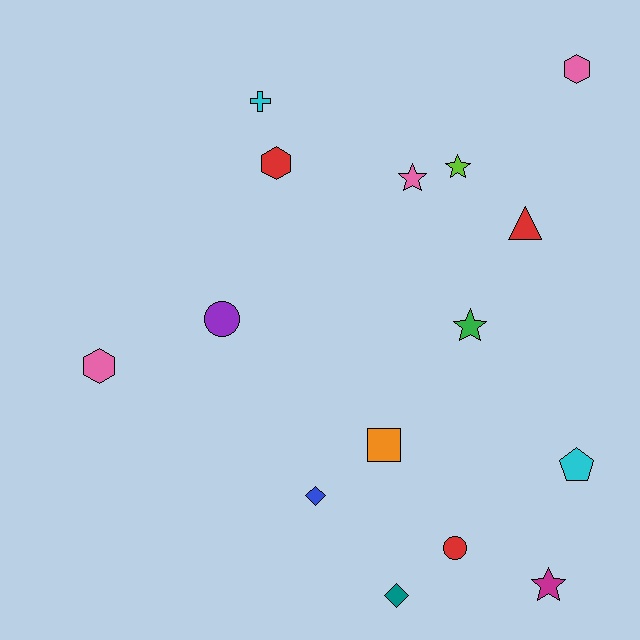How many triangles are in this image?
There is 1 triangle.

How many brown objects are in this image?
There are no brown objects.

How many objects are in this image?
There are 15 objects.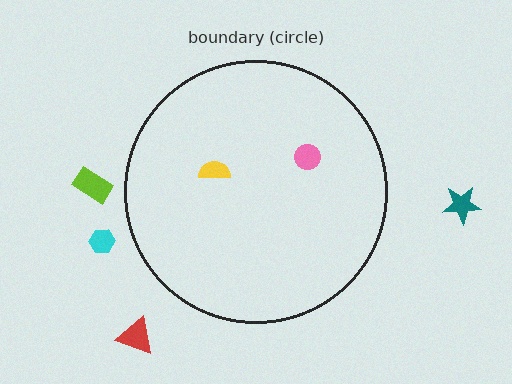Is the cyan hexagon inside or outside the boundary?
Outside.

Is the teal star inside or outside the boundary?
Outside.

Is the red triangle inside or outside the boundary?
Outside.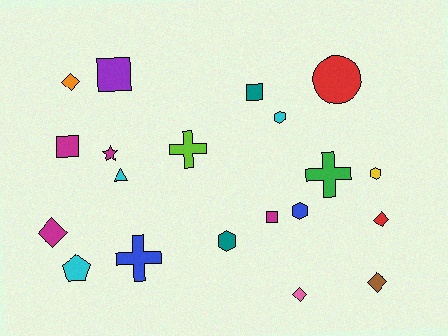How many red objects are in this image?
There are 2 red objects.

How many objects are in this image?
There are 20 objects.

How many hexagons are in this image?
There are 4 hexagons.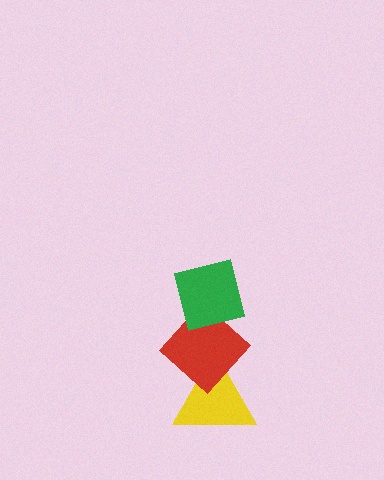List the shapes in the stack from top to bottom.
From top to bottom: the green square, the red diamond, the yellow triangle.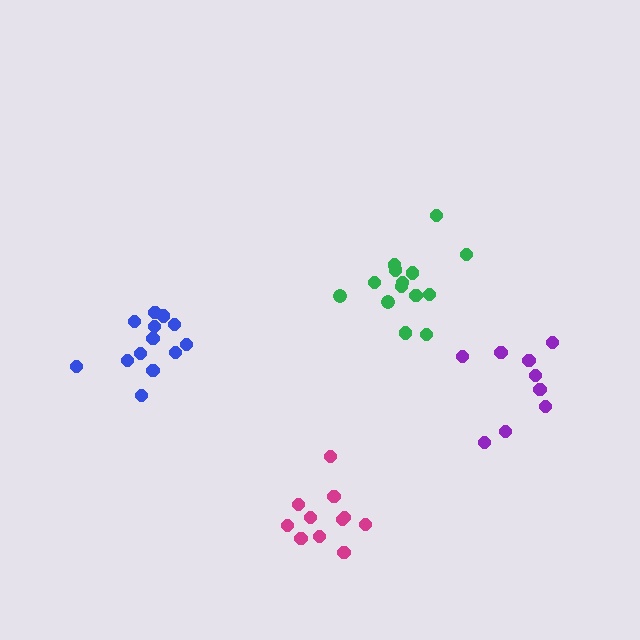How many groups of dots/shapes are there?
There are 4 groups.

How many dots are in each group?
Group 1: 11 dots, Group 2: 14 dots, Group 3: 13 dots, Group 4: 9 dots (47 total).